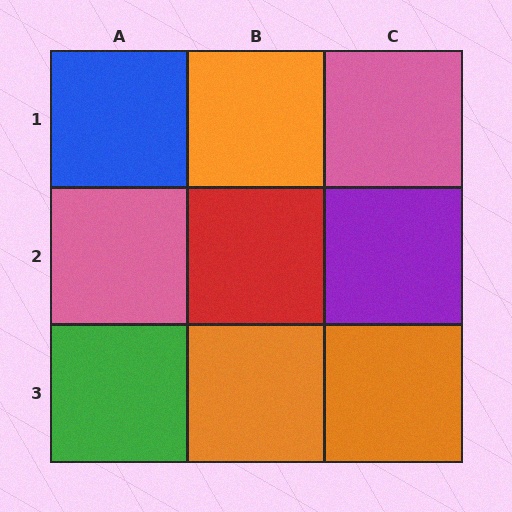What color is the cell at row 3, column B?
Orange.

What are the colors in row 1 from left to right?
Blue, orange, pink.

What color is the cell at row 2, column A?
Pink.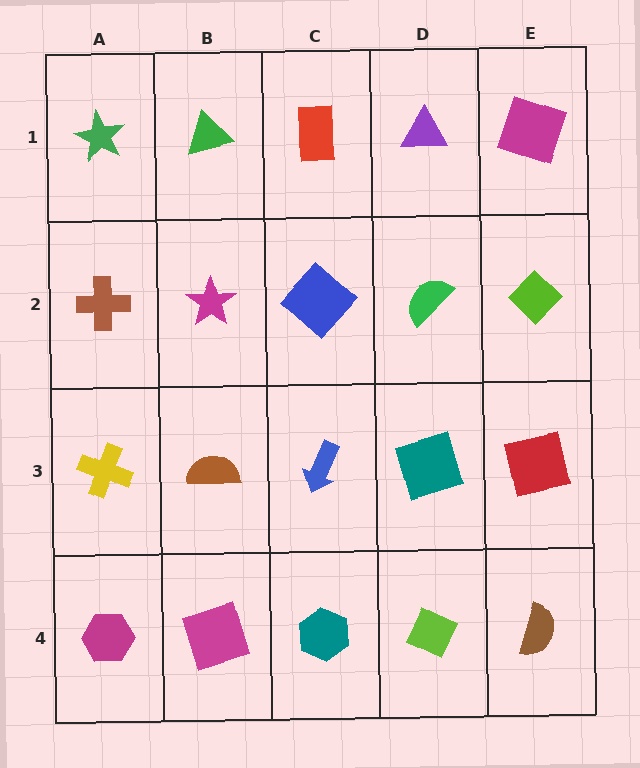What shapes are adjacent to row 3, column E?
A lime diamond (row 2, column E), a brown semicircle (row 4, column E), a teal square (row 3, column D).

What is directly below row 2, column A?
A yellow cross.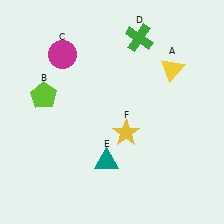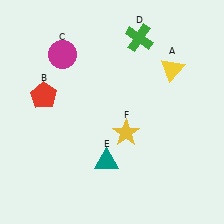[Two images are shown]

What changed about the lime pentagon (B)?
In Image 1, B is lime. In Image 2, it changed to red.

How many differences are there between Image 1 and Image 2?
There is 1 difference between the two images.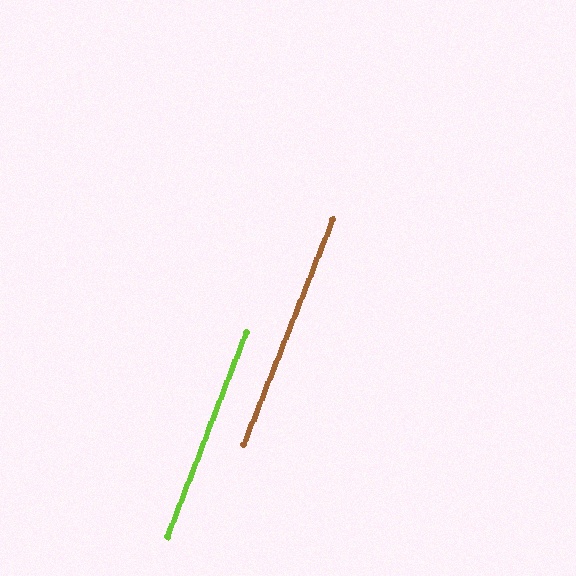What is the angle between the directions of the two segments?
Approximately 0 degrees.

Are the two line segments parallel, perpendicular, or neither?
Parallel — their directions differ by only 0.5°.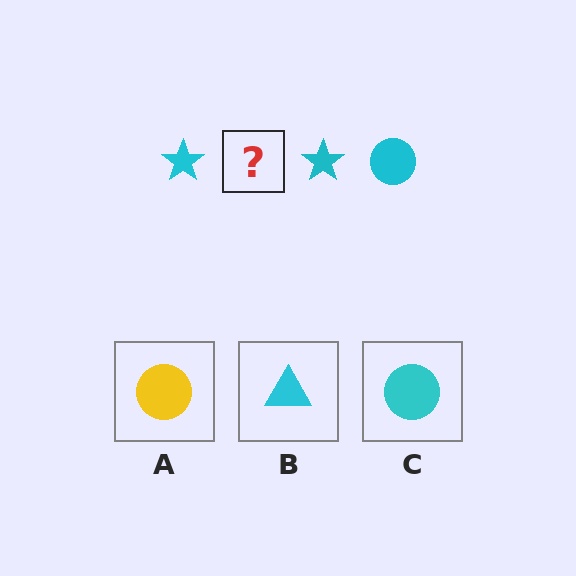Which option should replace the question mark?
Option C.